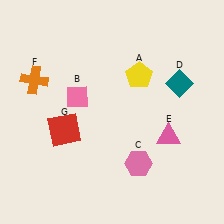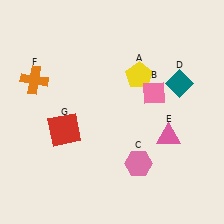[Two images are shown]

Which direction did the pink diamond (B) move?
The pink diamond (B) moved right.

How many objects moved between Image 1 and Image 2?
1 object moved between the two images.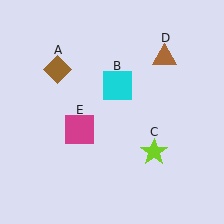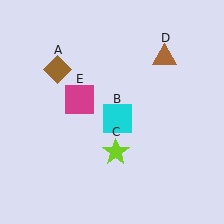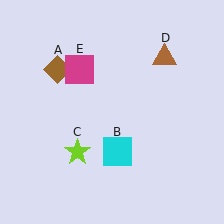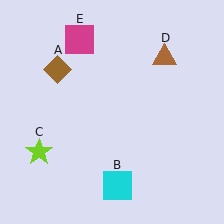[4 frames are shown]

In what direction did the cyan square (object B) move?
The cyan square (object B) moved down.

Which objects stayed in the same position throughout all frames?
Brown diamond (object A) and brown triangle (object D) remained stationary.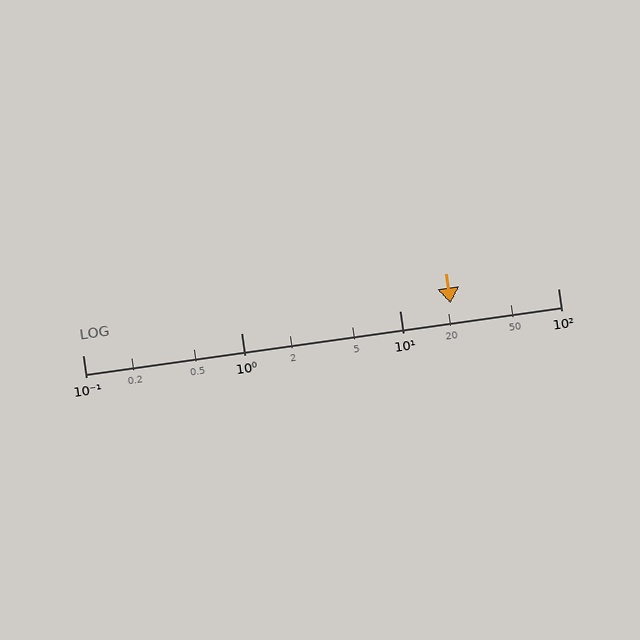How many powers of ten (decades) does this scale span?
The scale spans 3 decades, from 0.1 to 100.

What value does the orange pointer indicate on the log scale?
The pointer indicates approximately 21.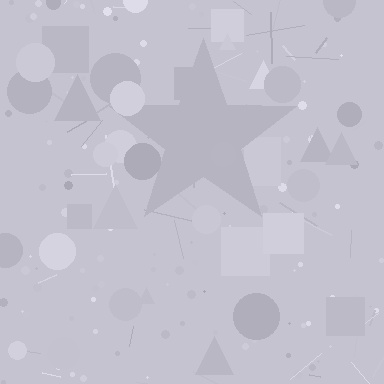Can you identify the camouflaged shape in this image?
The camouflaged shape is a star.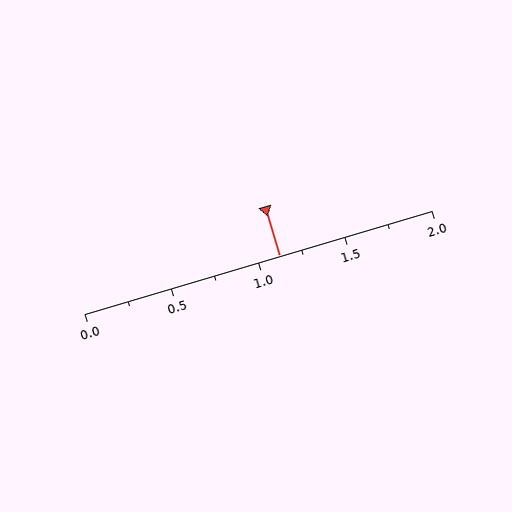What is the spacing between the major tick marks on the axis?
The major ticks are spaced 0.5 apart.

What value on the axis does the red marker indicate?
The marker indicates approximately 1.12.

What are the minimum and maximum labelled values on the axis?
The axis runs from 0.0 to 2.0.